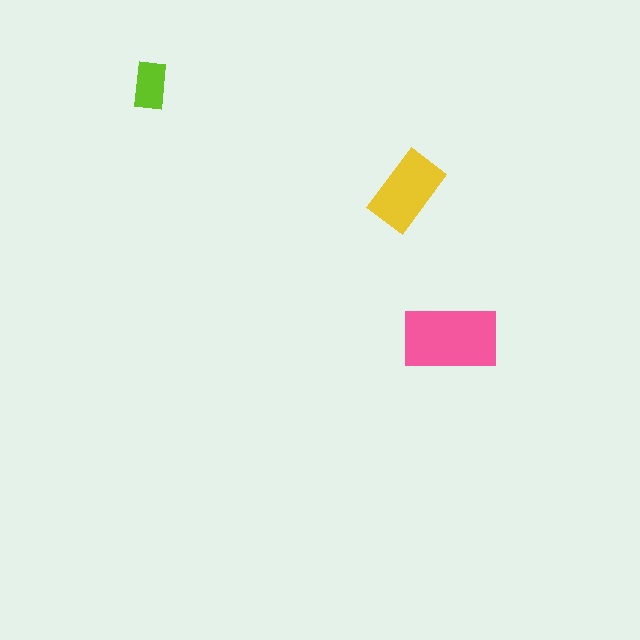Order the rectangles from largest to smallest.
the pink one, the yellow one, the lime one.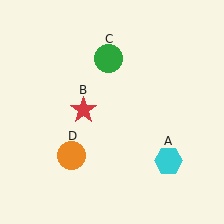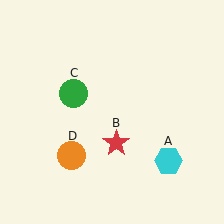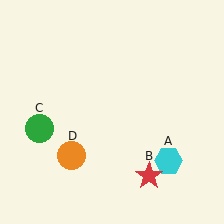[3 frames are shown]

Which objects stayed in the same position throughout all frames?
Cyan hexagon (object A) and orange circle (object D) remained stationary.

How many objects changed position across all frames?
2 objects changed position: red star (object B), green circle (object C).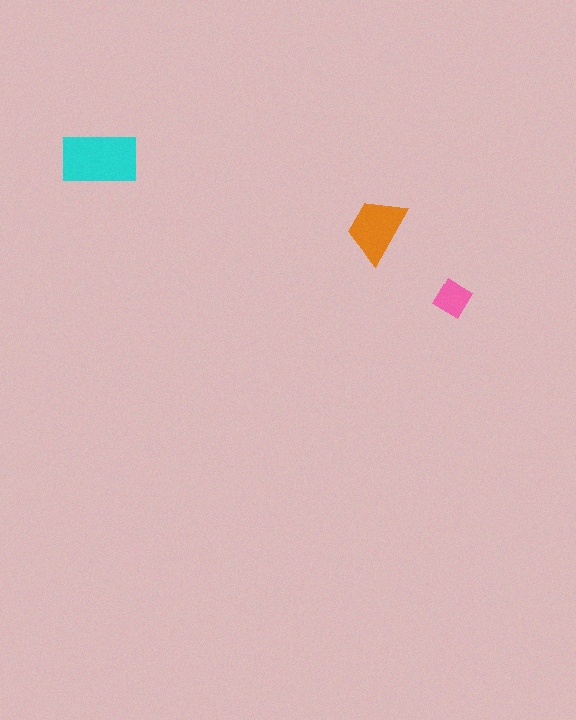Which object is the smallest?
The pink diamond.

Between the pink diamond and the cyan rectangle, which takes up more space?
The cyan rectangle.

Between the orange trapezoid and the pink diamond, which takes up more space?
The orange trapezoid.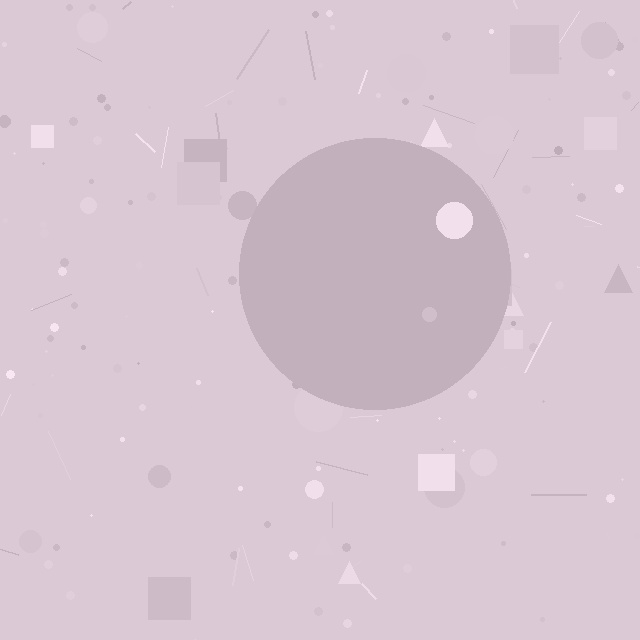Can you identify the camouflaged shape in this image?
The camouflaged shape is a circle.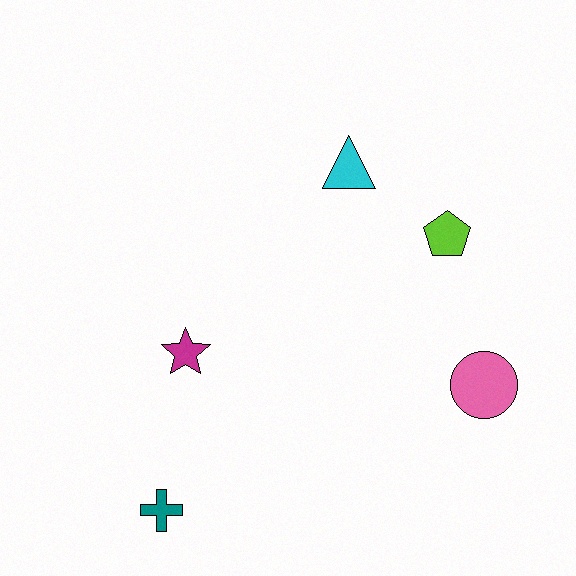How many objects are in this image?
There are 5 objects.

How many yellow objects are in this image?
There are no yellow objects.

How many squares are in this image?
There are no squares.